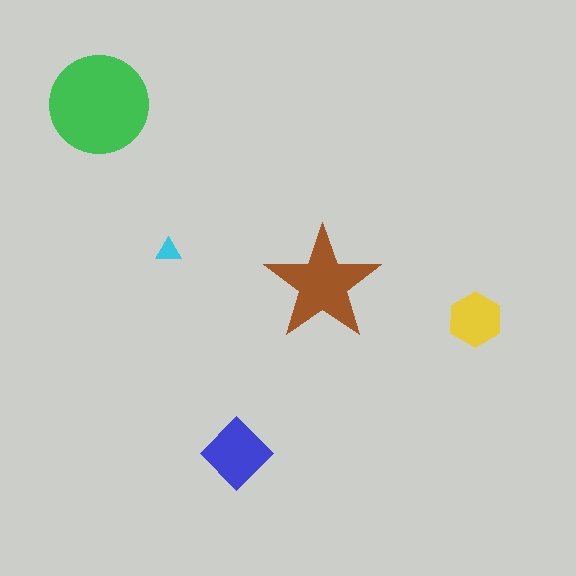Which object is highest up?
The green circle is topmost.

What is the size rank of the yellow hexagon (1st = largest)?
4th.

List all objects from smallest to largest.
The cyan triangle, the yellow hexagon, the blue diamond, the brown star, the green circle.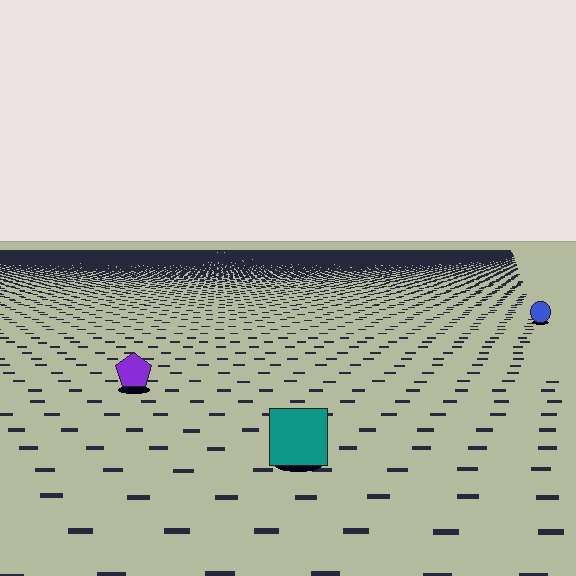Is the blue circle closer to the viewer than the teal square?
No. The teal square is closer — you can tell from the texture gradient: the ground texture is coarser near it.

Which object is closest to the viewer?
The teal square is closest. The texture marks near it are larger and more spread out.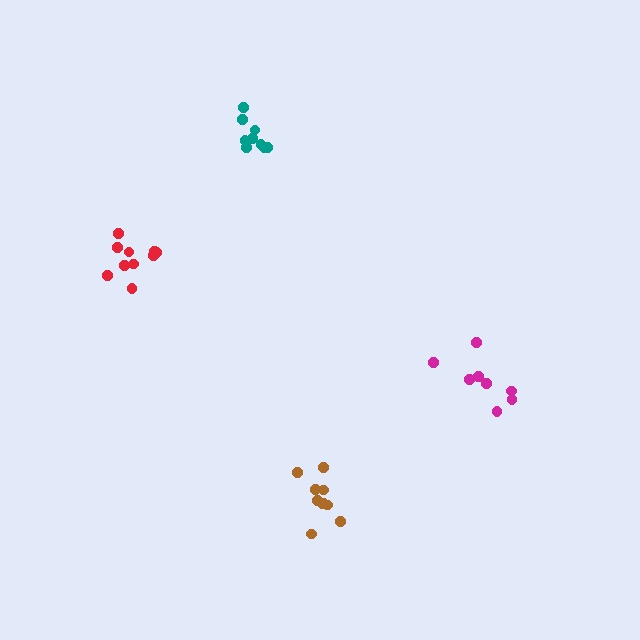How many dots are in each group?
Group 1: 9 dots, Group 2: 10 dots, Group 3: 8 dots, Group 4: 10 dots (37 total).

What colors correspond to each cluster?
The clusters are colored: teal, brown, magenta, red.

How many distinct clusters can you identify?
There are 4 distinct clusters.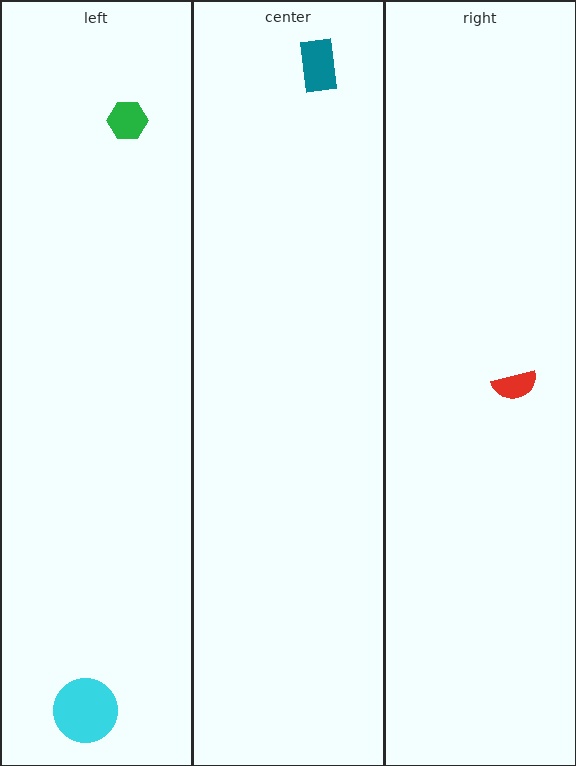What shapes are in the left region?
The green hexagon, the cyan circle.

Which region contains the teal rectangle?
The center region.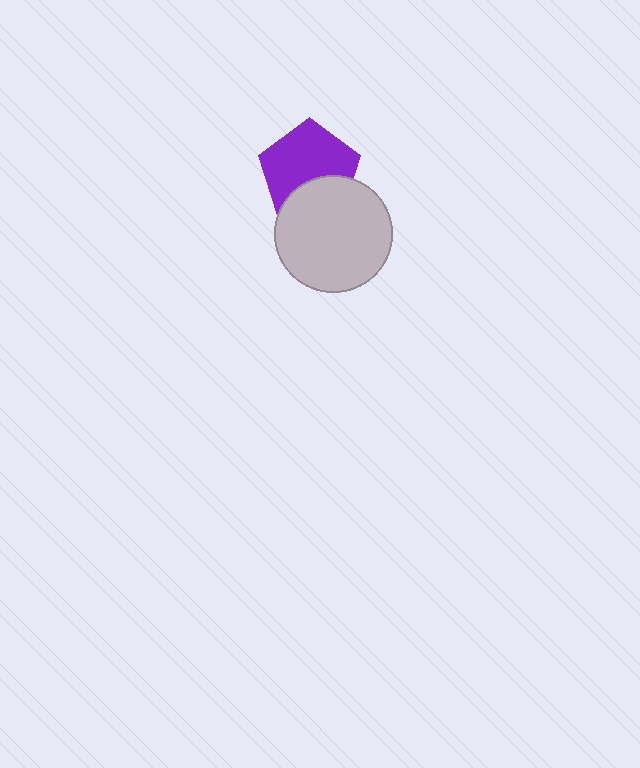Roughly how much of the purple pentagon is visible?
Most of it is visible (roughly 68%).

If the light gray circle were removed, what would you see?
You would see the complete purple pentagon.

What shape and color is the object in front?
The object in front is a light gray circle.